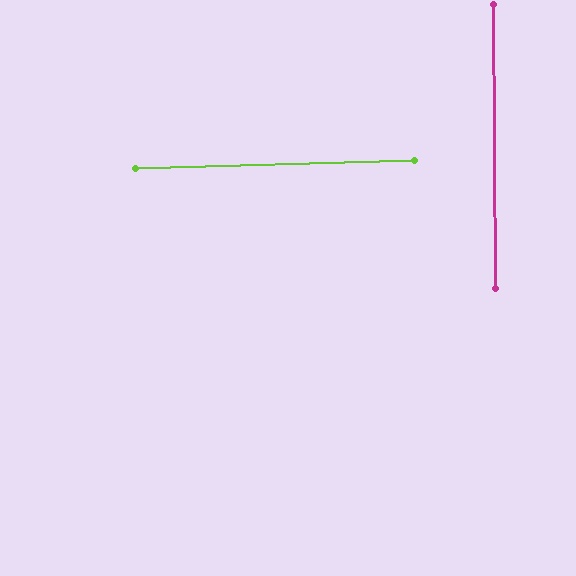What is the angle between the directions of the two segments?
Approximately 89 degrees.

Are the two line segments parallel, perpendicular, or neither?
Perpendicular — they meet at approximately 89°.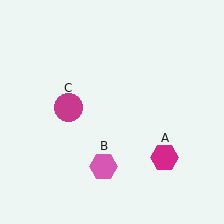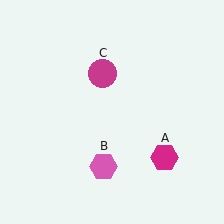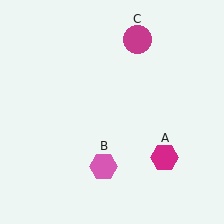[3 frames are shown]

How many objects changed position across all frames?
1 object changed position: magenta circle (object C).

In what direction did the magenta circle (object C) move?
The magenta circle (object C) moved up and to the right.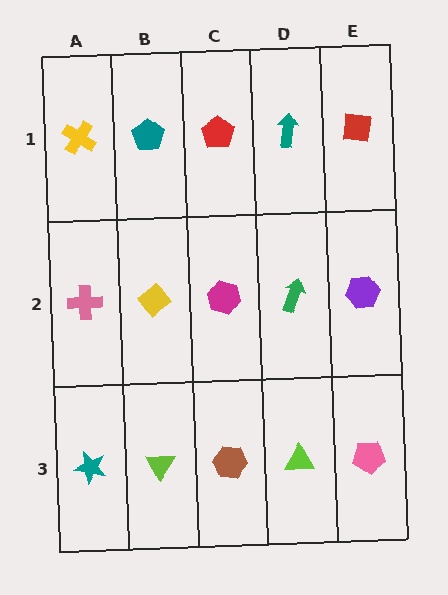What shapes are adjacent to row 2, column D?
A teal arrow (row 1, column D), a lime triangle (row 3, column D), a magenta hexagon (row 2, column C), a purple hexagon (row 2, column E).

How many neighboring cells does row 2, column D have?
4.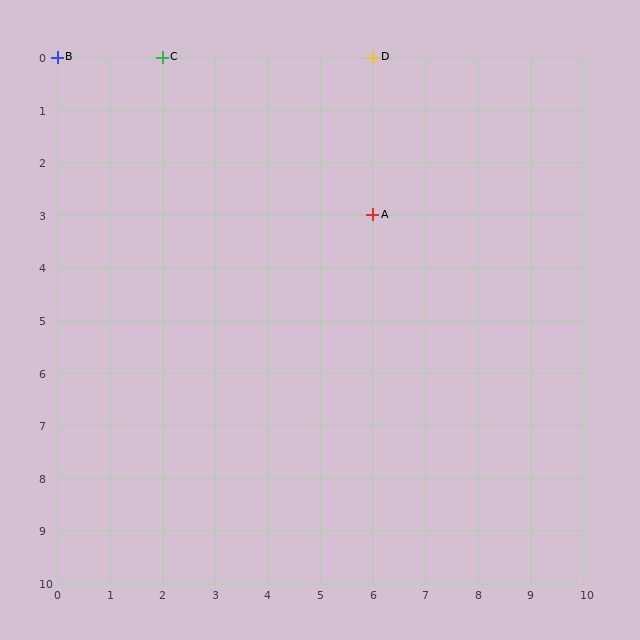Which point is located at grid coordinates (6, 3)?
Point A is at (6, 3).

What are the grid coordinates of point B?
Point B is at grid coordinates (0, 0).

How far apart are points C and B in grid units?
Points C and B are 2 columns apart.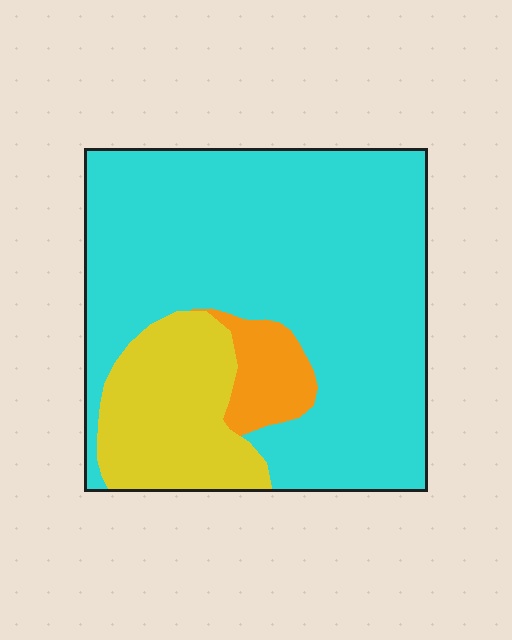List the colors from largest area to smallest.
From largest to smallest: cyan, yellow, orange.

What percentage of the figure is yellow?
Yellow covers roughly 20% of the figure.